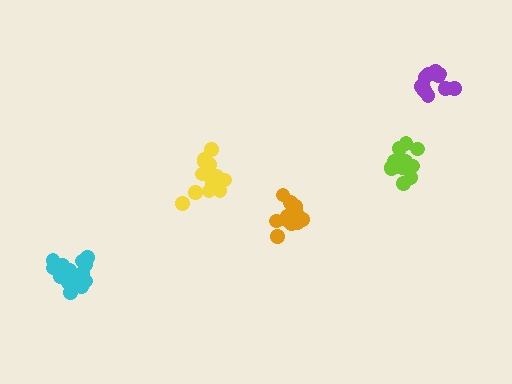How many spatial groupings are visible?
There are 5 spatial groupings.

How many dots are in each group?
Group 1: 14 dots, Group 2: 11 dots, Group 3: 17 dots, Group 4: 15 dots, Group 5: 13 dots (70 total).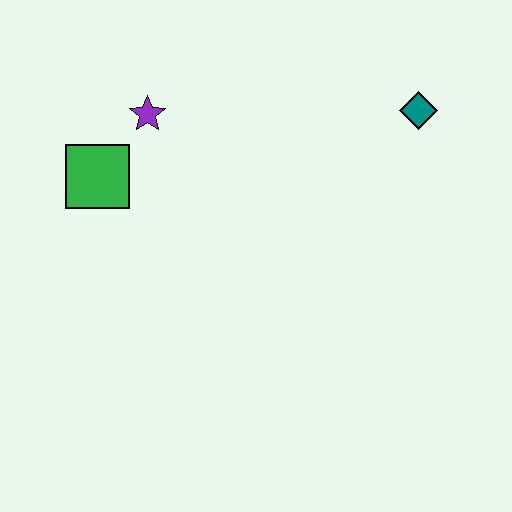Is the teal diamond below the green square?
No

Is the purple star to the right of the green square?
Yes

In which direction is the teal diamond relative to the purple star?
The teal diamond is to the right of the purple star.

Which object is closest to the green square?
The purple star is closest to the green square.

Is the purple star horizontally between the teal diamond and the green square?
Yes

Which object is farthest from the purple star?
The teal diamond is farthest from the purple star.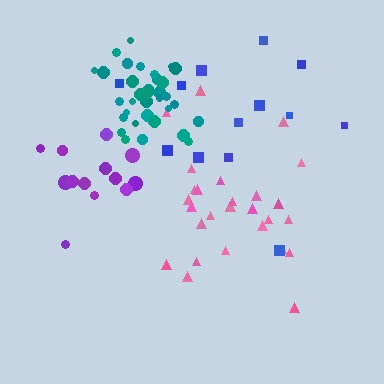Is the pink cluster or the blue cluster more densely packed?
Pink.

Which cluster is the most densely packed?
Teal.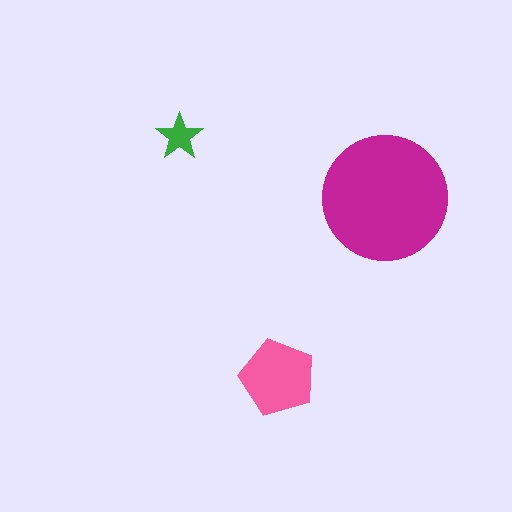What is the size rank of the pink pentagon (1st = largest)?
2nd.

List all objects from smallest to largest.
The green star, the pink pentagon, the magenta circle.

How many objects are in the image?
There are 3 objects in the image.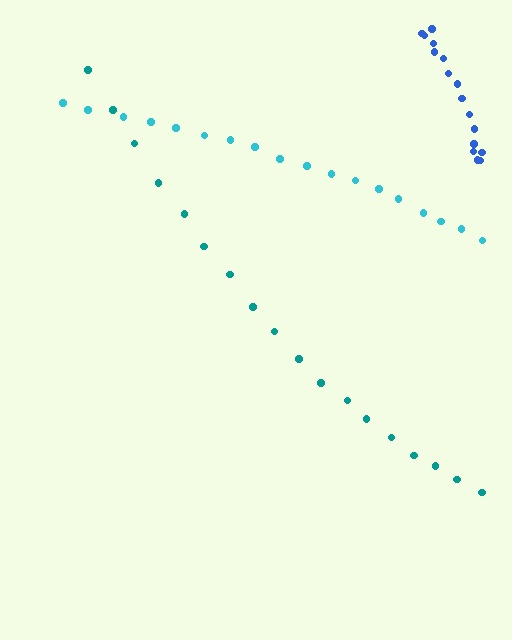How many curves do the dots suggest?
There are 3 distinct paths.